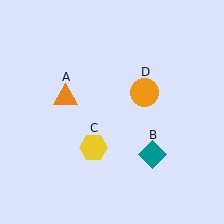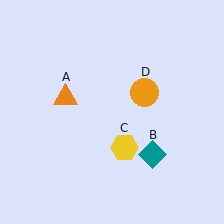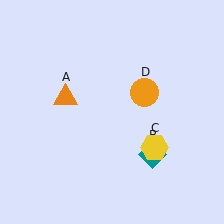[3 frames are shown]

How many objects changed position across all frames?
1 object changed position: yellow hexagon (object C).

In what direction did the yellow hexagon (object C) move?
The yellow hexagon (object C) moved right.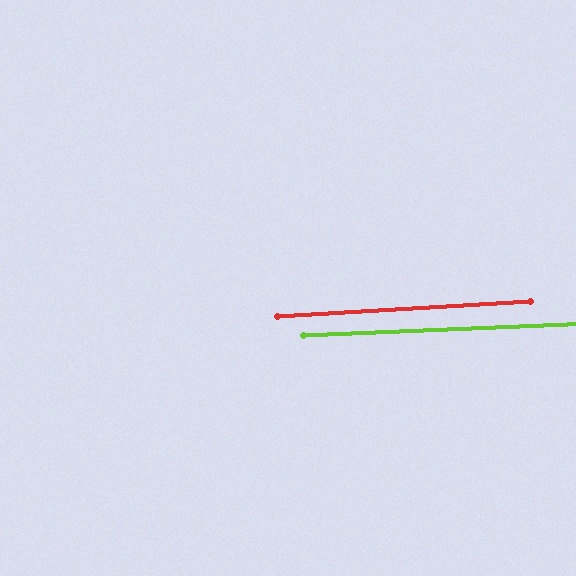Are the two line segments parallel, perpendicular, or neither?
Parallel — their directions differ by only 0.9°.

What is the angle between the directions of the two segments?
Approximately 1 degree.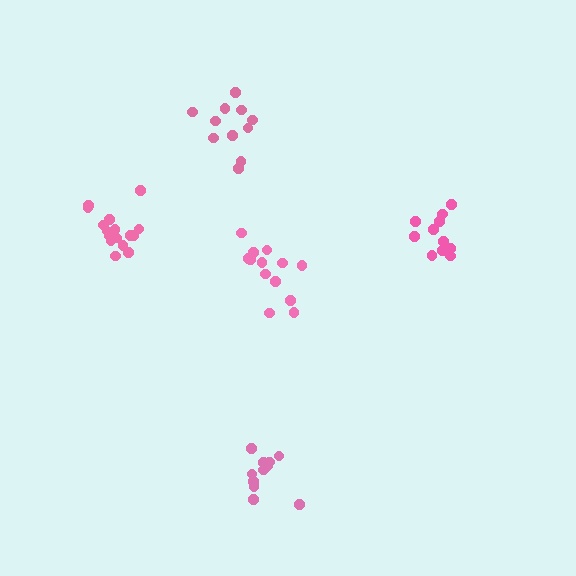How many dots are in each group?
Group 1: 13 dots, Group 2: 11 dots, Group 3: 11 dots, Group 4: 11 dots, Group 5: 16 dots (62 total).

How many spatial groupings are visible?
There are 5 spatial groupings.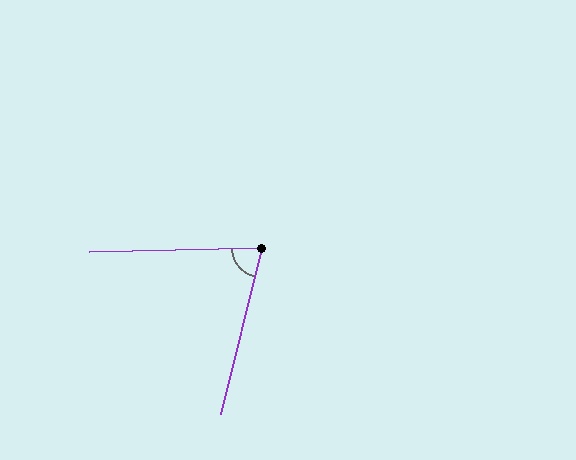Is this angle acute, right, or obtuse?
It is acute.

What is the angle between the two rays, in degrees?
Approximately 75 degrees.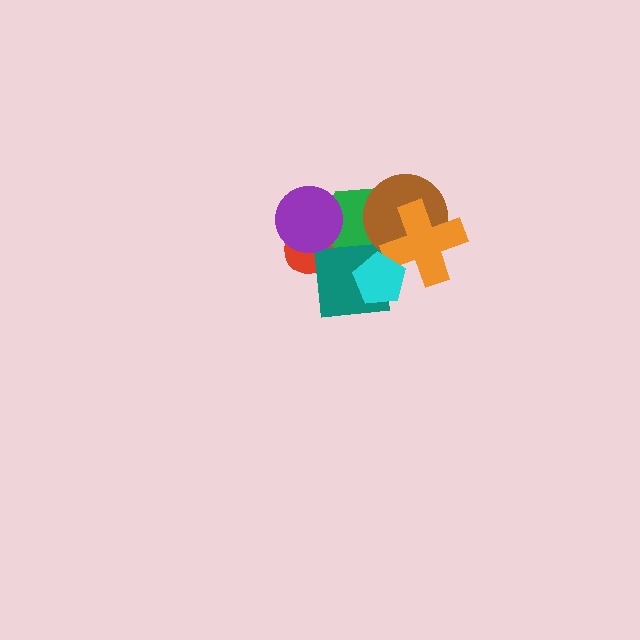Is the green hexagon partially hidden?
Yes, it is partially covered by another shape.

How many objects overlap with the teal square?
3 objects overlap with the teal square.